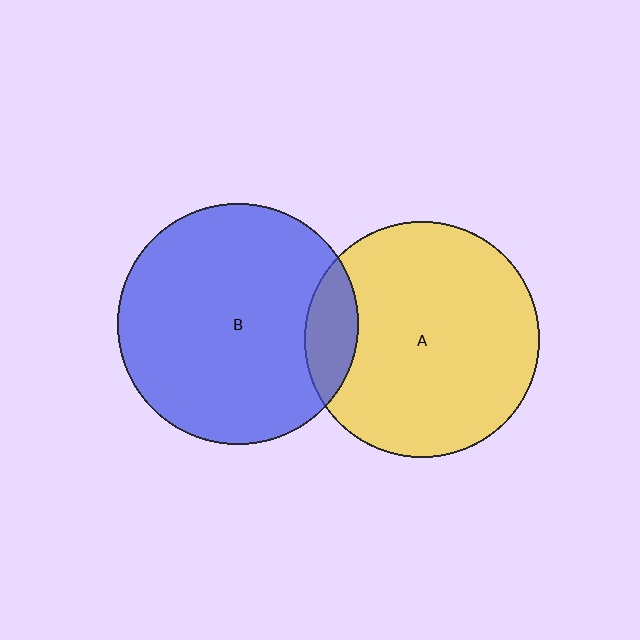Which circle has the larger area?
Circle B (blue).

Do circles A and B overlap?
Yes.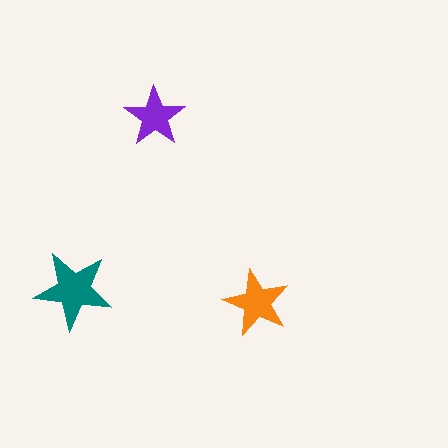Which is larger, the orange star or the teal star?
The teal one.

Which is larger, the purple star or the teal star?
The teal one.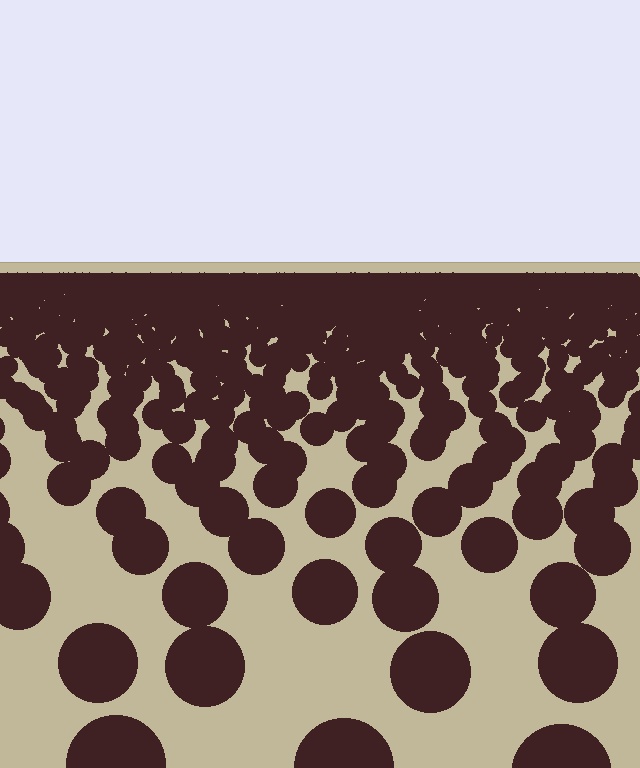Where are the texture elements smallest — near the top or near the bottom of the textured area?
Near the top.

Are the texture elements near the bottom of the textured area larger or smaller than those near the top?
Larger. Near the bottom, elements are closer to the viewer and appear at a bigger on-screen size.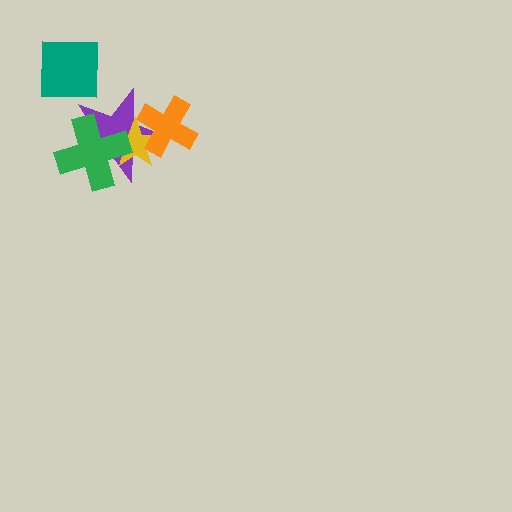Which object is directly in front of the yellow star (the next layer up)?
The orange cross is directly in front of the yellow star.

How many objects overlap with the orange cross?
2 objects overlap with the orange cross.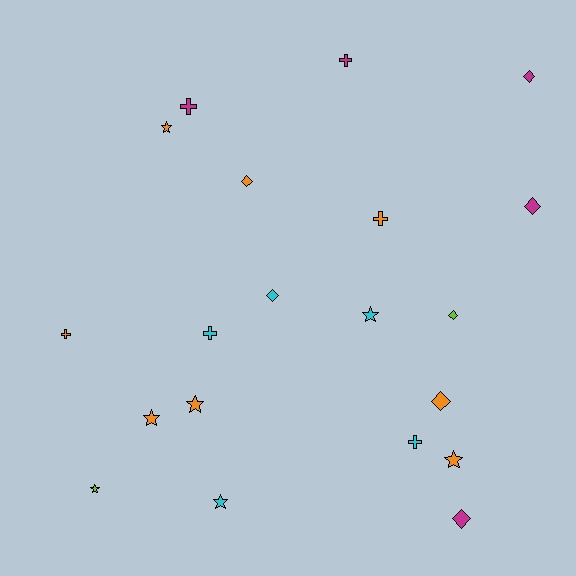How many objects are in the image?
There are 20 objects.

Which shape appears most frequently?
Diamond, with 7 objects.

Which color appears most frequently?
Orange, with 8 objects.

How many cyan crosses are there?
There are 2 cyan crosses.